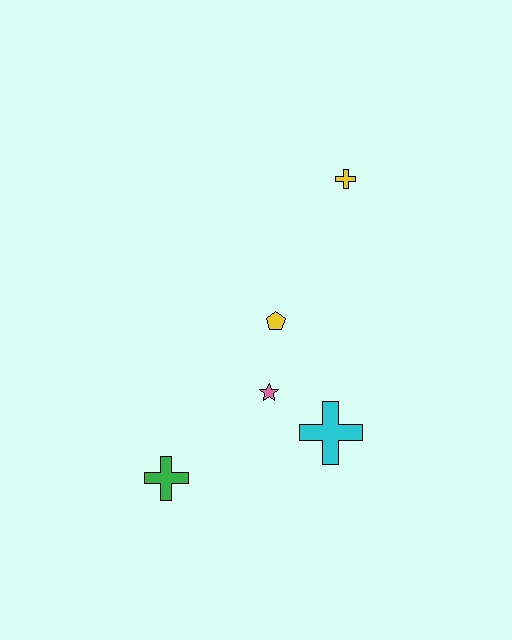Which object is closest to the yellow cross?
The yellow pentagon is closest to the yellow cross.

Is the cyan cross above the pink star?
No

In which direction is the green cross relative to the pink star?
The green cross is to the left of the pink star.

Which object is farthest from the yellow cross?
The green cross is farthest from the yellow cross.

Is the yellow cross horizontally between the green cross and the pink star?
No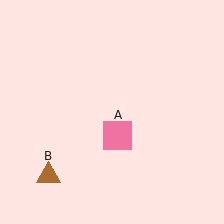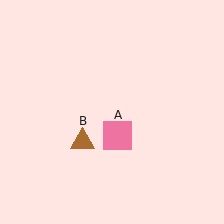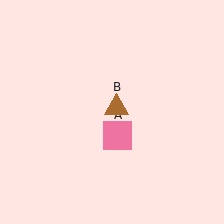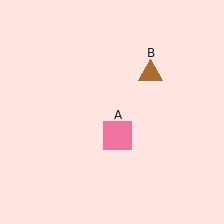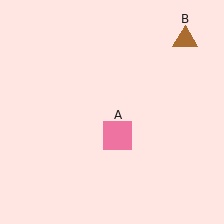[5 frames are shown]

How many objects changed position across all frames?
1 object changed position: brown triangle (object B).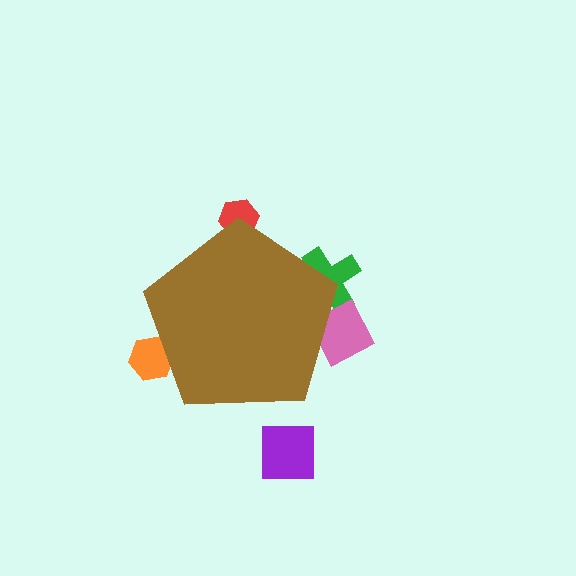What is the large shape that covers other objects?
A brown pentagon.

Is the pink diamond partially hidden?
Yes, the pink diamond is partially hidden behind the brown pentagon.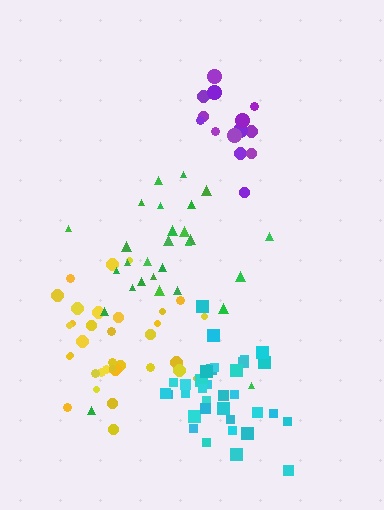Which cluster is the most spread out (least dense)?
Green.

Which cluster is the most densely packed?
Cyan.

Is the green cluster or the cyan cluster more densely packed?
Cyan.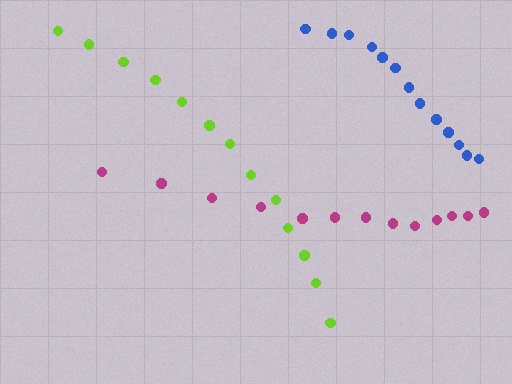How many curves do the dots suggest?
There are 3 distinct paths.